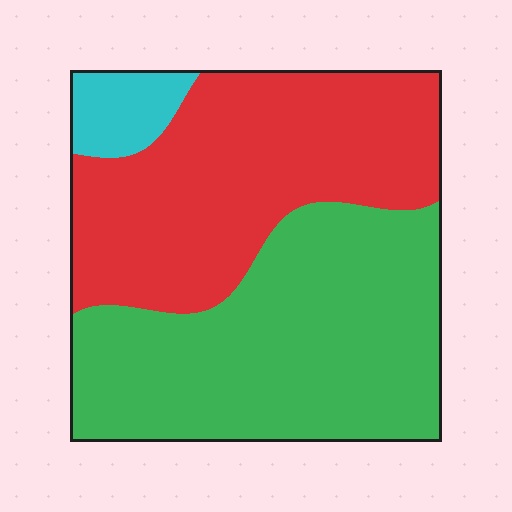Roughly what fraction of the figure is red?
Red covers around 45% of the figure.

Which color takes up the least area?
Cyan, at roughly 5%.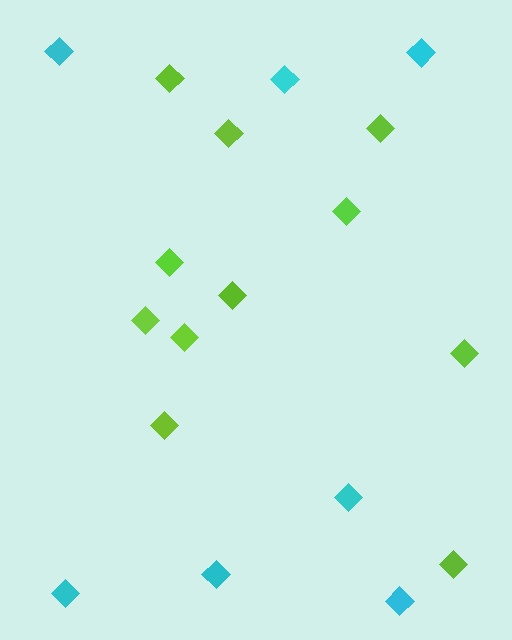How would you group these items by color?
There are 2 groups: one group of lime diamonds (11) and one group of cyan diamonds (7).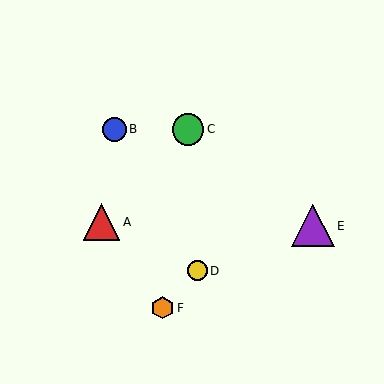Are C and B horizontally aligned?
Yes, both are at y≈129.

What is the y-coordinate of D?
Object D is at y≈271.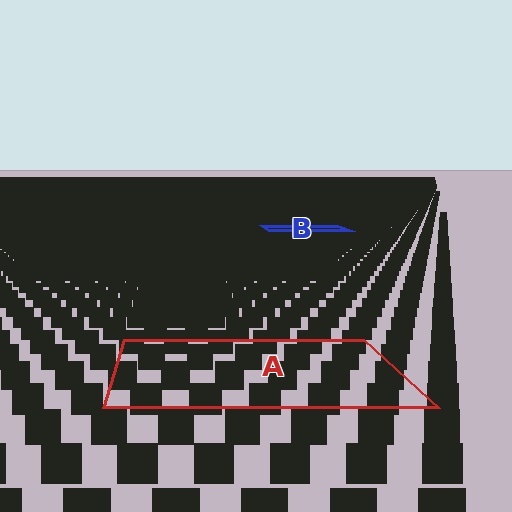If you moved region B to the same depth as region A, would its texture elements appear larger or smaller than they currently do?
They would appear larger. At a closer depth, the same texture elements are projected at a bigger on-screen size.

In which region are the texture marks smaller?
The texture marks are smaller in region B, because it is farther away.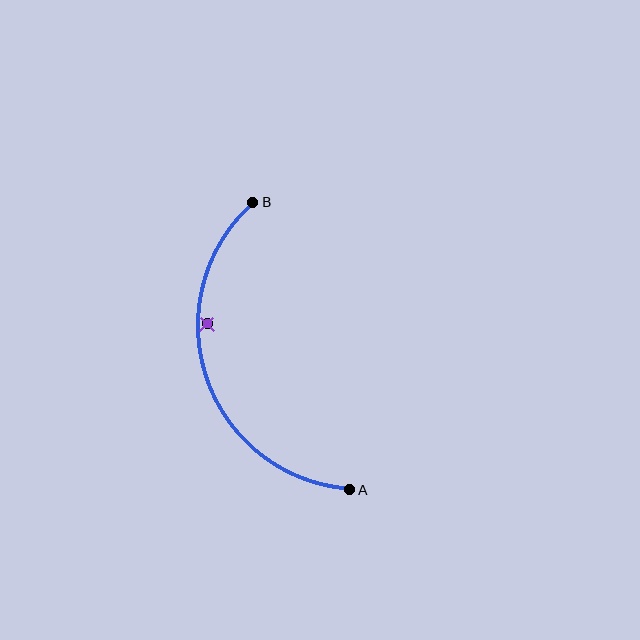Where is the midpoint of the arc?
The arc midpoint is the point on the curve farthest from the straight line joining A and B. It sits to the left of that line.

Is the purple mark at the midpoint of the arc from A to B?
No — the purple mark does not lie on the arc at all. It sits slightly inside the curve.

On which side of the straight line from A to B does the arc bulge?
The arc bulges to the left of the straight line connecting A and B.